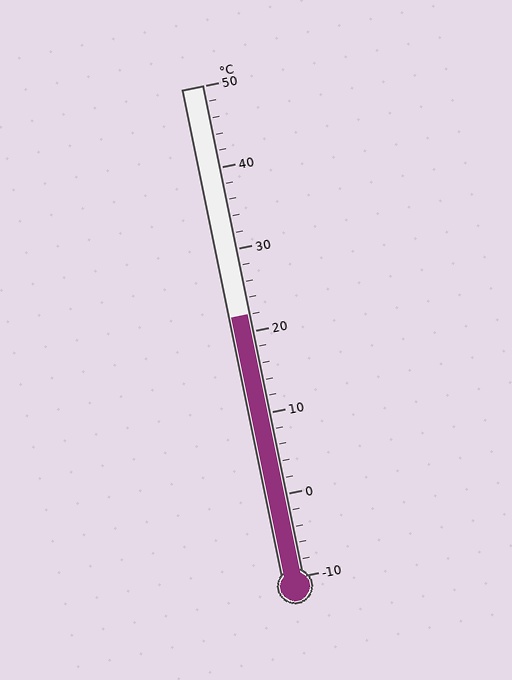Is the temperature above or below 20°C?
The temperature is above 20°C.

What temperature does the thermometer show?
The thermometer shows approximately 22°C.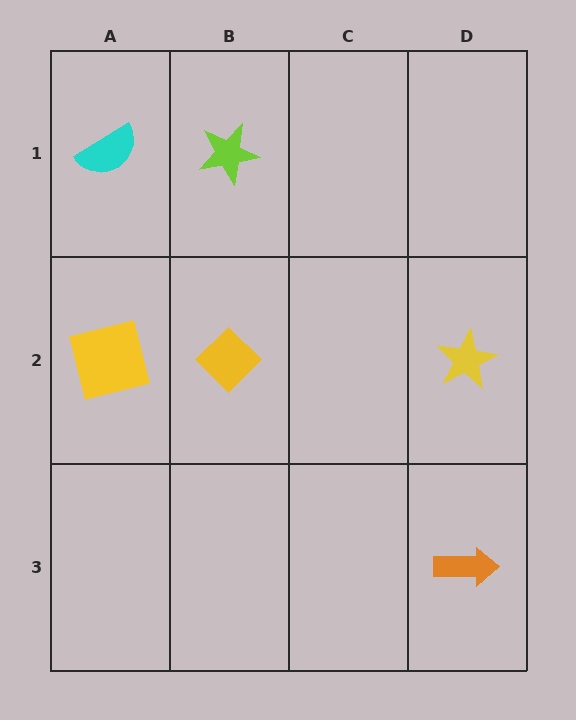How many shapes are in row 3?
1 shape.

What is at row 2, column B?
A yellow diamond.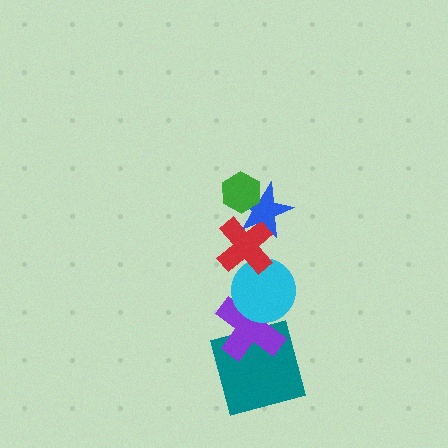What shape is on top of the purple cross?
The cyan circle is on top of the purple cross.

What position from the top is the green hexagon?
The green hexagon is 1st from the top.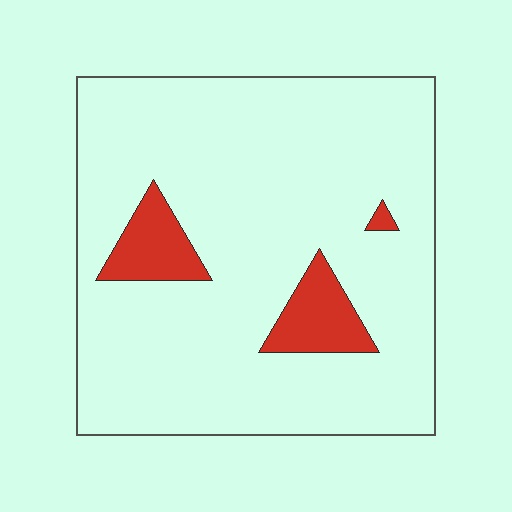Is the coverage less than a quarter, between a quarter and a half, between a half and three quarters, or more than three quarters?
Less than a quarter.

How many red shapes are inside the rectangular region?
3.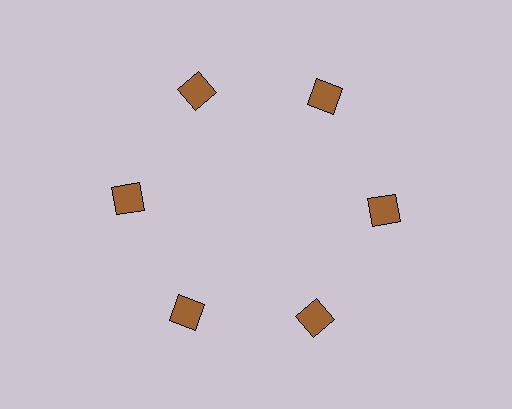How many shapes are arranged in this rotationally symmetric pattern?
There are 6 shapes, arranged in 6 groups of 1.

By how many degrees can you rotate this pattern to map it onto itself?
The pattern maps onto itself every 60 degrees of rotation.